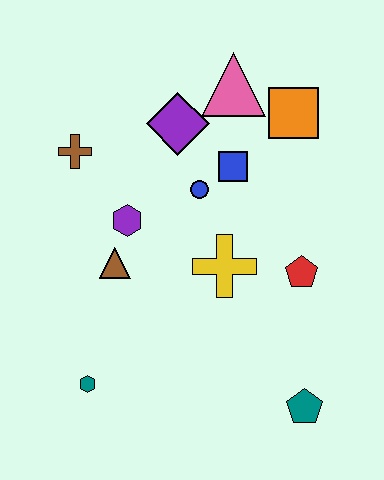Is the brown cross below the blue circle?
No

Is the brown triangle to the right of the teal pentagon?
No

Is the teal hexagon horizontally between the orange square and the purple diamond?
No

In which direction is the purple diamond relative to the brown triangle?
The purple diamond is above the brown triangle.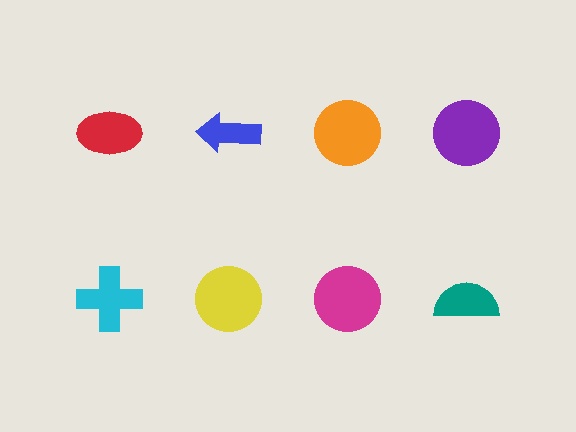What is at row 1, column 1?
A red ellipse.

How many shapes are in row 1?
4 shapes.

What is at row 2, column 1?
A cyan cross.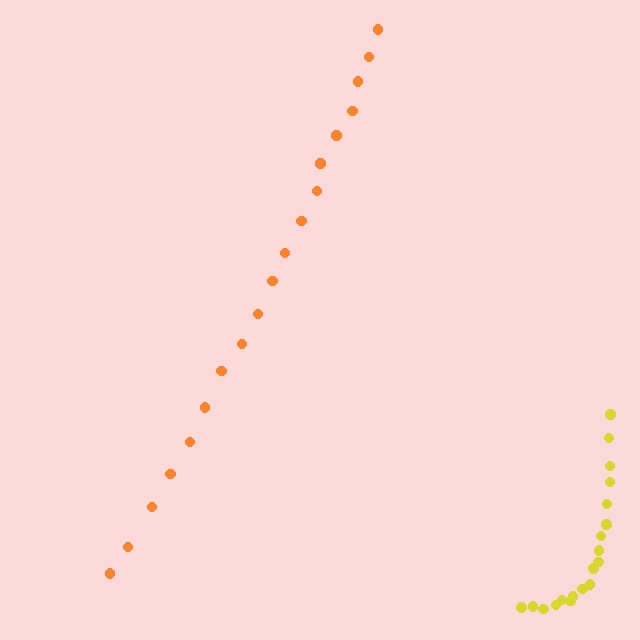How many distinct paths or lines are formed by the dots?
There are 2 distinct paths.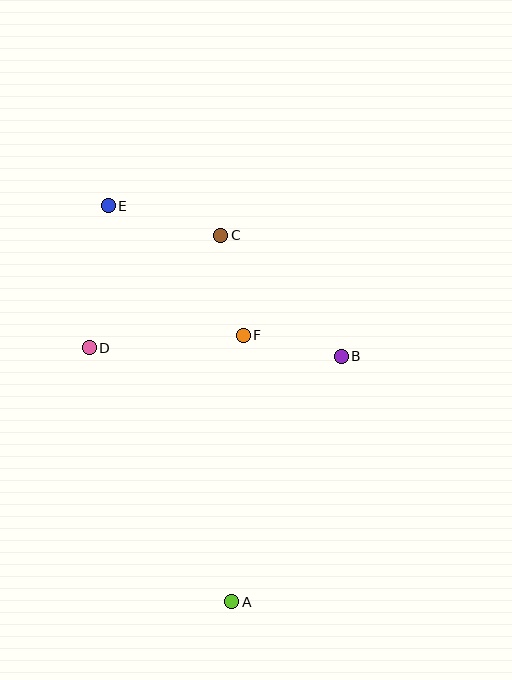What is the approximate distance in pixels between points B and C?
The distance between B and C is approximately 171 pixels.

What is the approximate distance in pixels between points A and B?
The distance between A and B is approximately 269 pixels.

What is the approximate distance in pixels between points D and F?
The distance between D and F is approximately 154 pixels.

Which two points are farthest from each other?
Points A and E are farthest from each other.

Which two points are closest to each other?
Points B and F are closest to each other.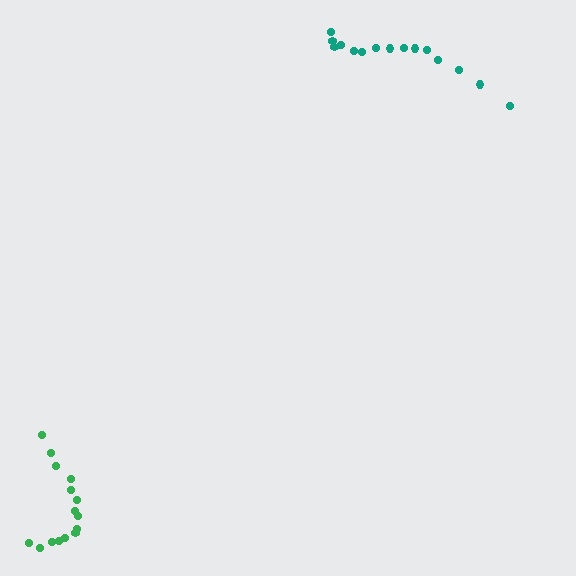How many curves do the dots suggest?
There are 2 distinct paths.